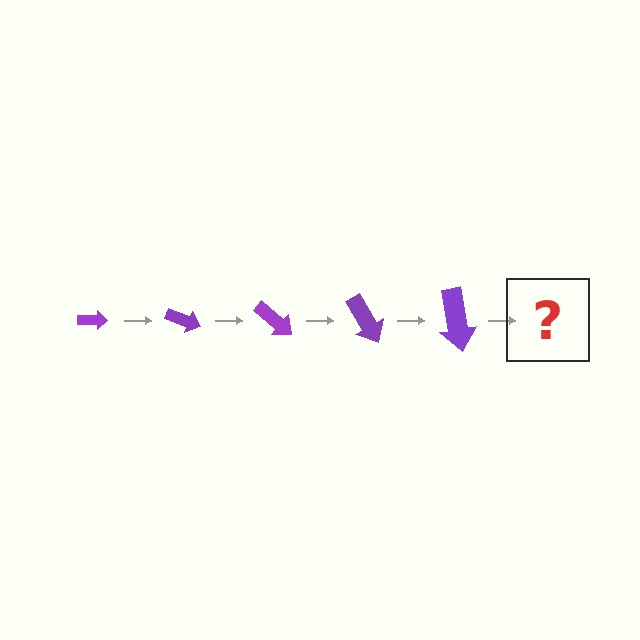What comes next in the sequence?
The next element should be an arrow, larger than the previous one and rotated 100 degrees from the start.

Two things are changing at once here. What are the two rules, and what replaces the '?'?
The two rules are that the arrow grows larger each step and it rotates 20 degrees each step. The '?' should be an arrow, larger than the previous one and rotated 100 degrees from the start.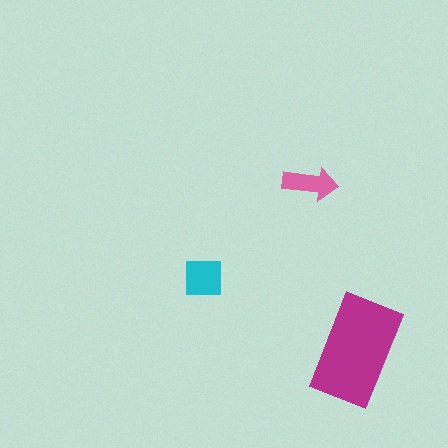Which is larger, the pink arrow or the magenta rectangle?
The magenta rectangle.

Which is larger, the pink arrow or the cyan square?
The cyan square.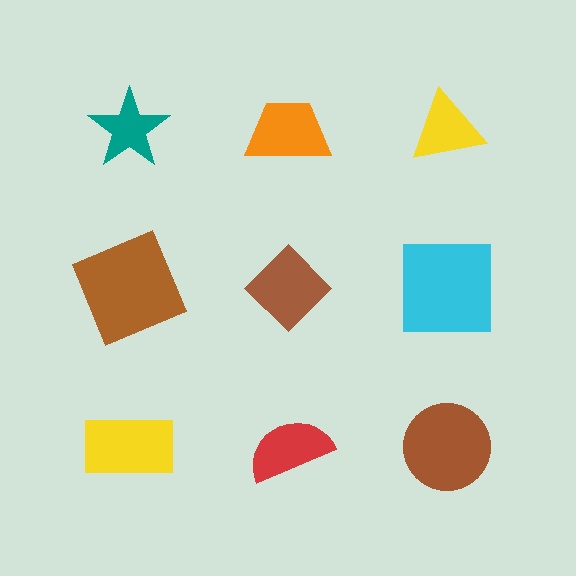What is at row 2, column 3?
A cyan square.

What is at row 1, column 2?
An orange trapezoid.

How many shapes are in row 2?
3 shapes.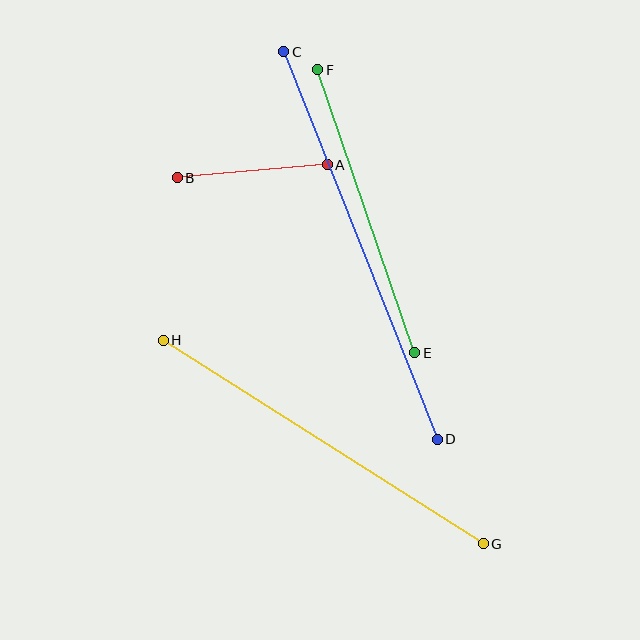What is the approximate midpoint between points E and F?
The midpoint is at approximately (366, 211) pixels.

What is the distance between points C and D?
The distance is approximately 417 pixels.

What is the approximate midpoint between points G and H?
The midpoint is at approximately (323, 442) pixels.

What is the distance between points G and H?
The distance is approximately 380 pixels.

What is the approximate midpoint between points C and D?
The midpoint is at approximately (360, 245) pixels.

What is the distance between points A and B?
The distance is approximately 151 pixels.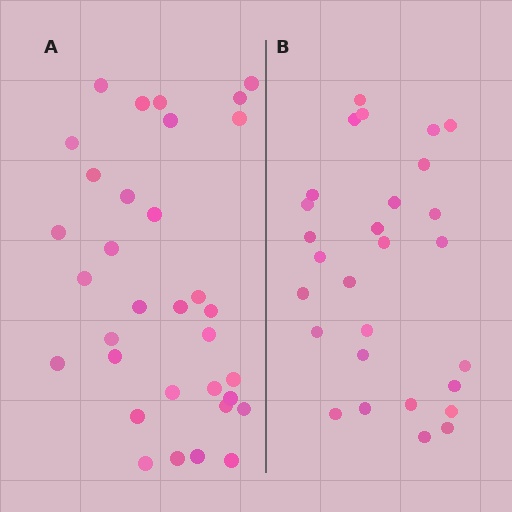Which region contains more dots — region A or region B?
Region A (the left region) has more dots.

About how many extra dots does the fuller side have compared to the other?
Region A has about 5 more dots than region B.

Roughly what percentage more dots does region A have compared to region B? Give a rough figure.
About 20% more.